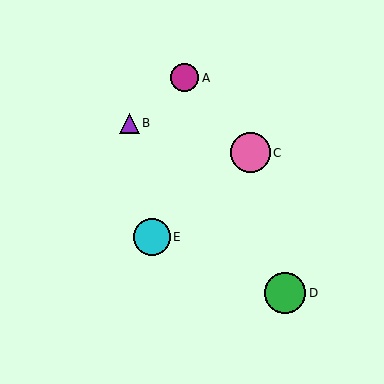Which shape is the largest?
The green circle (labeled D) is the largest.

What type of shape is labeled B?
Shape B is a purple triangle.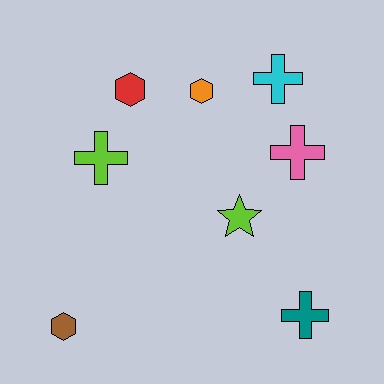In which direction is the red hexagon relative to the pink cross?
The red hexagon is to the left of the pink cross.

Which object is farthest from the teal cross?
The red hexagon is farthest from the teal cross.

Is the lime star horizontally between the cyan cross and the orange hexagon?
Yes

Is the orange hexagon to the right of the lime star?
No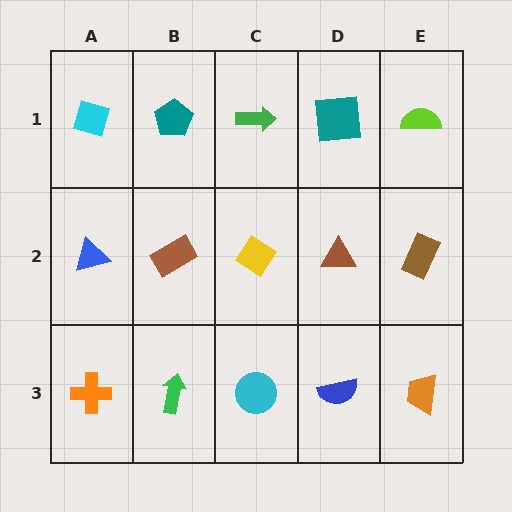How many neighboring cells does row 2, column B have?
4.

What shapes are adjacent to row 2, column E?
A lime semicircle (row 1, column E), an orange trapezoid (row 3, column E), a brown triangle (row 2, column D).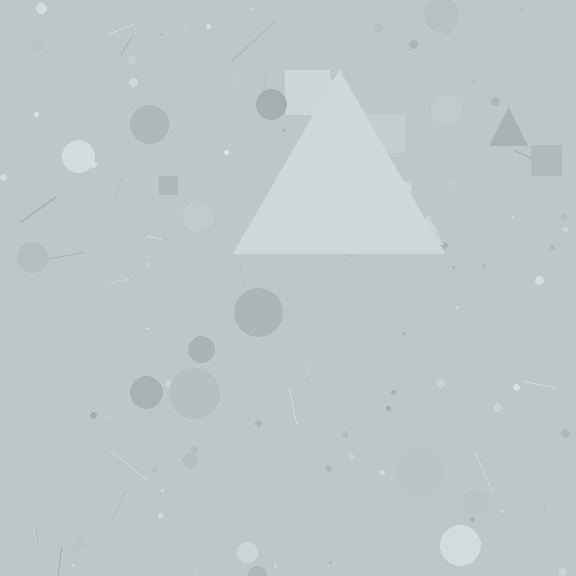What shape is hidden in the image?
A triangle is hidden in the image.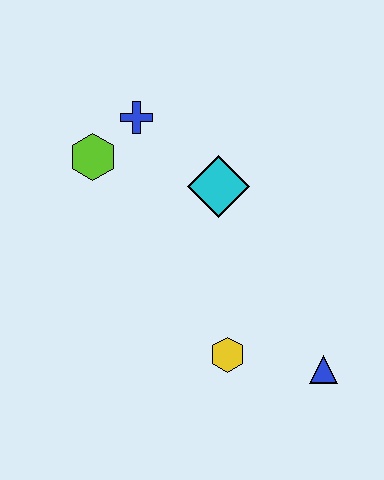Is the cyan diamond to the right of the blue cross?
Yes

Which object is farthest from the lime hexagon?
The blue triangle is farthest from the lime hexagon.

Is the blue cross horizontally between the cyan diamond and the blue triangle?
No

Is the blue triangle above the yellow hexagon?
No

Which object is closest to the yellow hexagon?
The blue triangle is closest to the yellow hexagon.